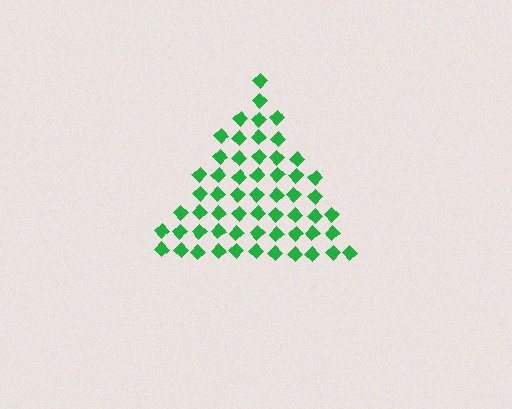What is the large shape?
The large shape is a triangle.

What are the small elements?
The small elements are diamonds.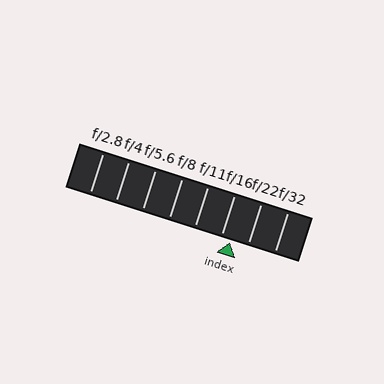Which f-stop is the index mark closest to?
The index mark is closest to f/16.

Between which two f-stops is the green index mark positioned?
The index mark is between f/16 and f/22.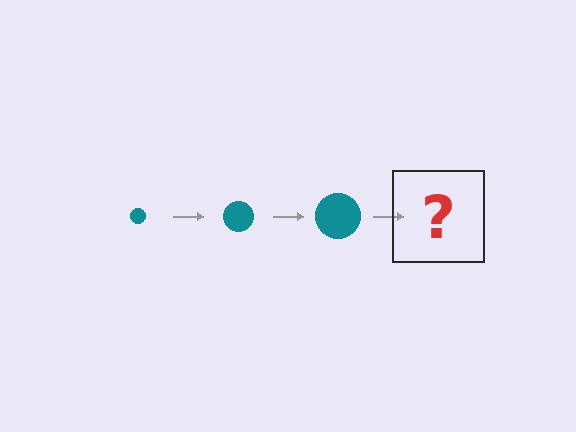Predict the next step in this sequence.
The next step is a teal circle, larger than the previous one.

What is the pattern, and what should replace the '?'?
The pattern is that the circle gets progressively larger each step. The '?' should be a teal circle, larger than the previous one.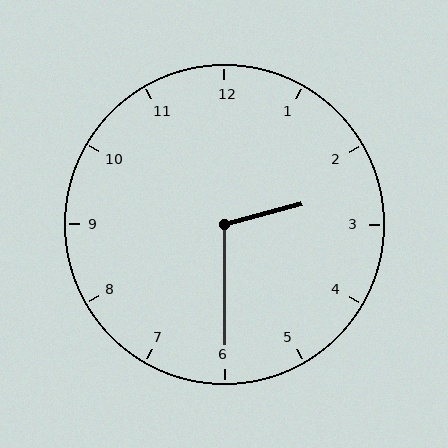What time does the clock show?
2:30.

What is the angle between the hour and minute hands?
Approximately 105 degrees.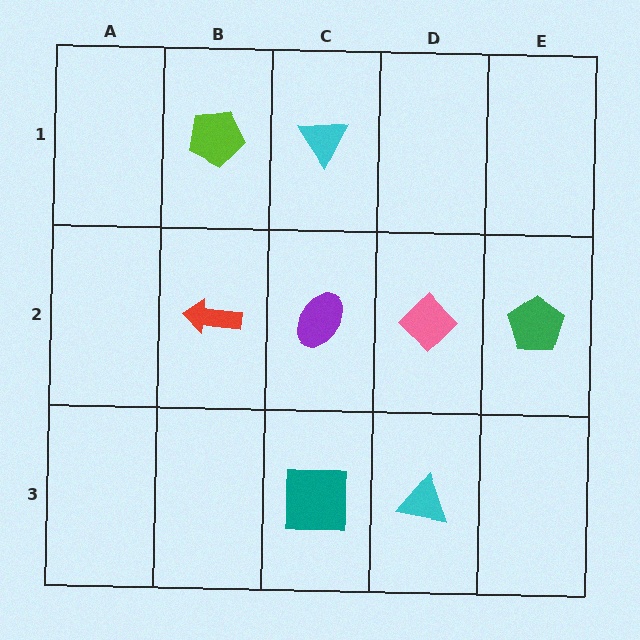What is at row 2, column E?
A green pentagon.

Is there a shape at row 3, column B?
No, that cell is empty.